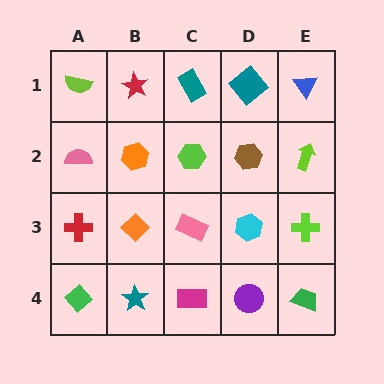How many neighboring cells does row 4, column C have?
3.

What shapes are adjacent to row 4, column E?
A lime cross (row 3, column E), a purple circle (row 4, column D).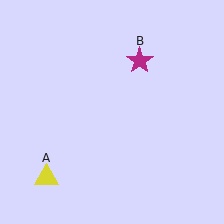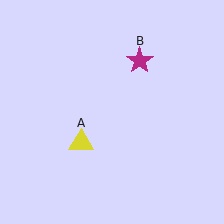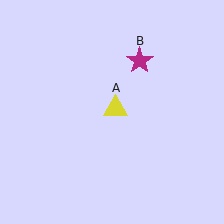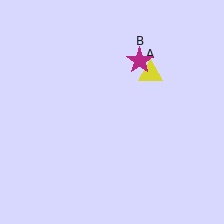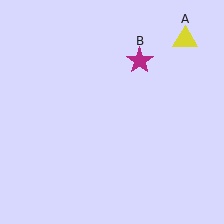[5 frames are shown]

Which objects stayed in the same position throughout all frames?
Magenta star (object B) remained stationary.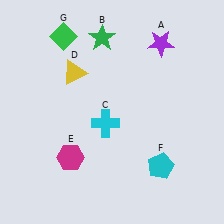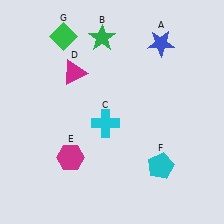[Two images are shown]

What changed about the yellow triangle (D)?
In Image 1, D is yellow. In Image 2, it changed to magenta.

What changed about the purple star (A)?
In Image 1, A is purple. In Image 2, it changed to blue.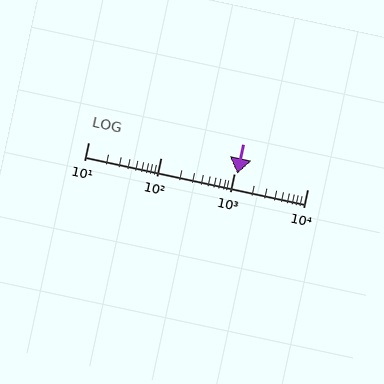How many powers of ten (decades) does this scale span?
The scale spans 3 decades, from 10 to 10000.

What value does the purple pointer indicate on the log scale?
The pointer indicates approximately 1100.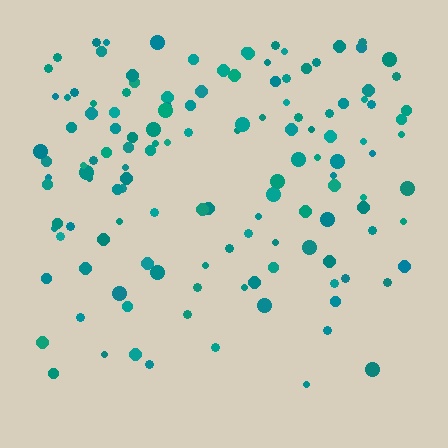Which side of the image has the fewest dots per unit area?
The bottom.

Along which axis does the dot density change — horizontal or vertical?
Vertical.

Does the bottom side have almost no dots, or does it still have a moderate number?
Still a moderate number, just noticeably fewer than the top.